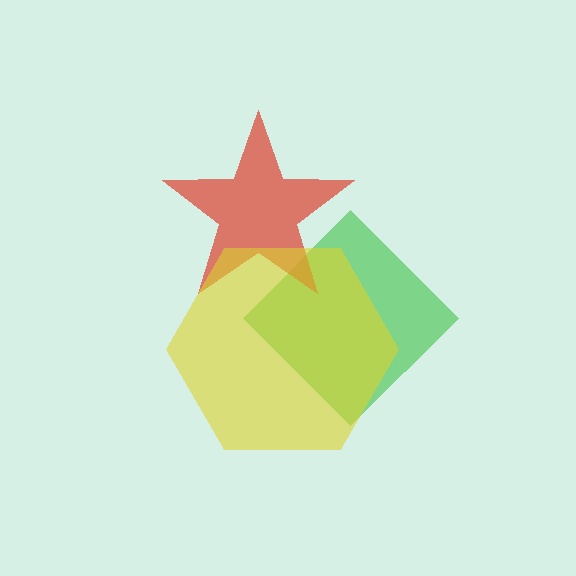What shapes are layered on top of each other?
The layered shapes are: a green diamond, a red star, a yellow hexagon.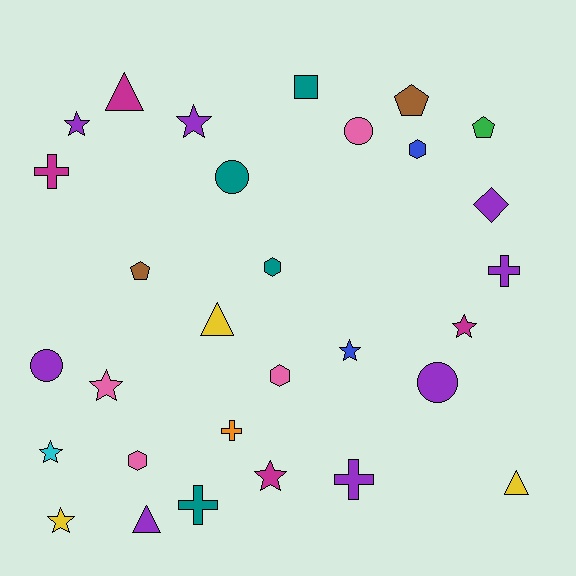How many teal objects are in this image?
There are 4 teal objects.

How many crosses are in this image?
There are 5 crosses.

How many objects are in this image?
There are 30 objects.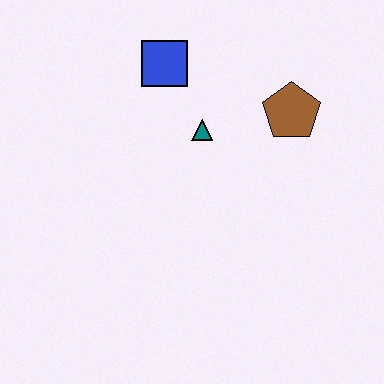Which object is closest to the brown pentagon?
The teal triangle is closest to the brown pentagon.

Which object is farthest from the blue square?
The brown pentagon is farthest from the blue square.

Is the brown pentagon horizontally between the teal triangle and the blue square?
No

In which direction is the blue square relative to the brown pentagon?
The blue square is to the left of the brown pentagon.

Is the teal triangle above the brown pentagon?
No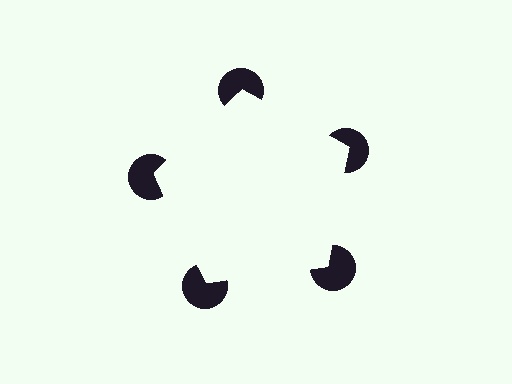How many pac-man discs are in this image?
There are 5 — one at each vertex of the illusory pentagon.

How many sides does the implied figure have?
5 sides.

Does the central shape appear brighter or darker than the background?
It typically appears slightly brighter than the background, even though no actual brightness change is drawn.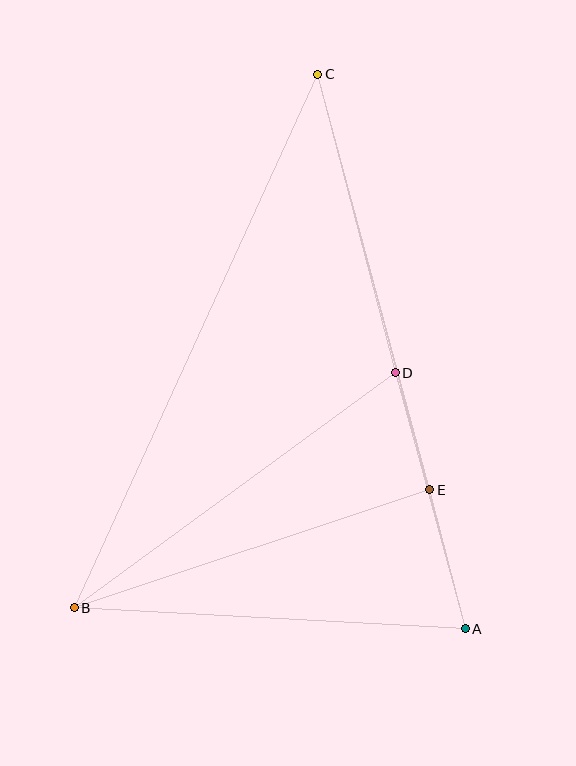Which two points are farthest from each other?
Points B and C are farthest from each other.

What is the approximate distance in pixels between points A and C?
The distance between A and C is approximately 574 pixels.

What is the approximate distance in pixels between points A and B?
The distance between A and B is approximately 392 pixels.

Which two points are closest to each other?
Points D and E are closest to each other.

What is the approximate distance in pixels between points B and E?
The distance between B and E is approximately 375 pixels.